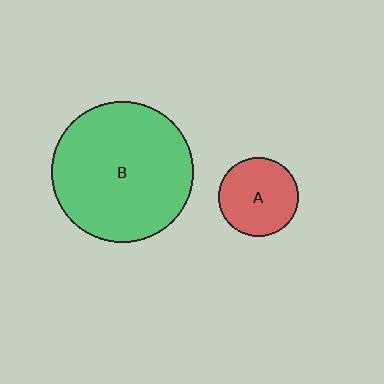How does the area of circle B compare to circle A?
Approximately 3.2 times.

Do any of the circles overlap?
No, none of the circles overlap.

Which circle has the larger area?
Circle B (green).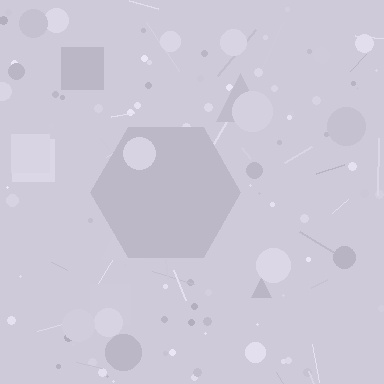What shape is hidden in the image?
A hexagon is hidden in the image.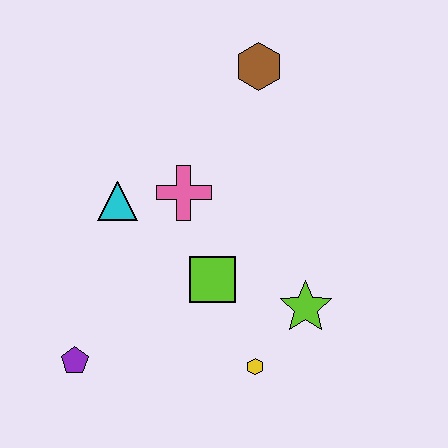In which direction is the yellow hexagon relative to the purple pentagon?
The yellow hexagon is to the right of the purple pentagon.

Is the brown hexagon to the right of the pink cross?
Yes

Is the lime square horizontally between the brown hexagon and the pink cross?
Yes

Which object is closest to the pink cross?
The cyan triangle is closest to the pink cross.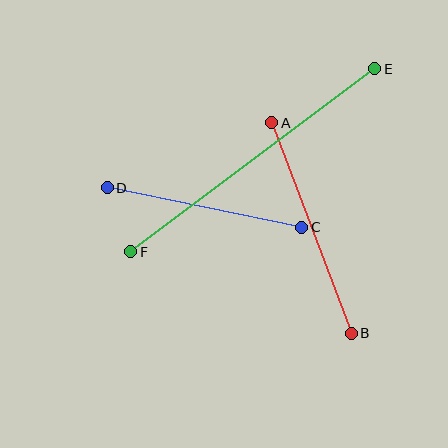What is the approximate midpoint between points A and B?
The midpoint is at approximately (311, 228) pixels.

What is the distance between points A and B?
The distance is approximately 225 pixels.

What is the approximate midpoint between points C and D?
The midpoint is at approximately (205, 207) pixels.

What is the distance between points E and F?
The distance is approximately 304 pixels.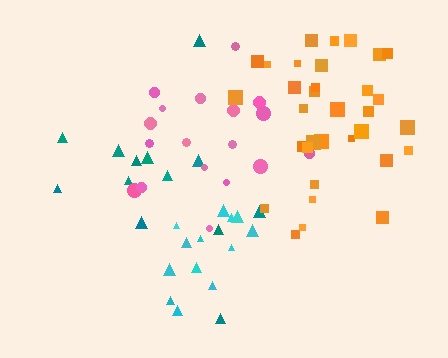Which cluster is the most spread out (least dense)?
Teal.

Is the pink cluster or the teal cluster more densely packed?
Pink.